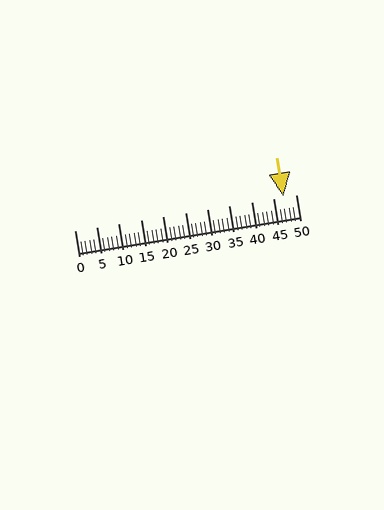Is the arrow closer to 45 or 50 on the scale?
The arrow is closer to 45.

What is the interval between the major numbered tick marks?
The major tick marks are spaced 5 units apart.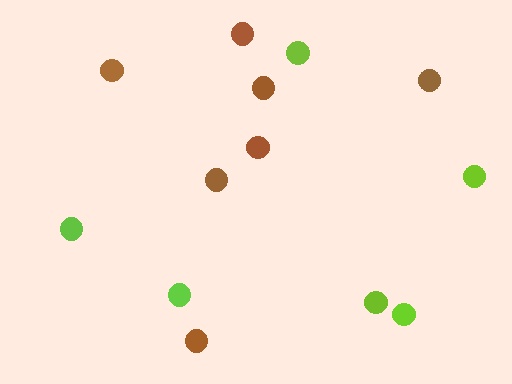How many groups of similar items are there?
There are 2 groups: one group of brown circles (7) and one group of lime circles (6).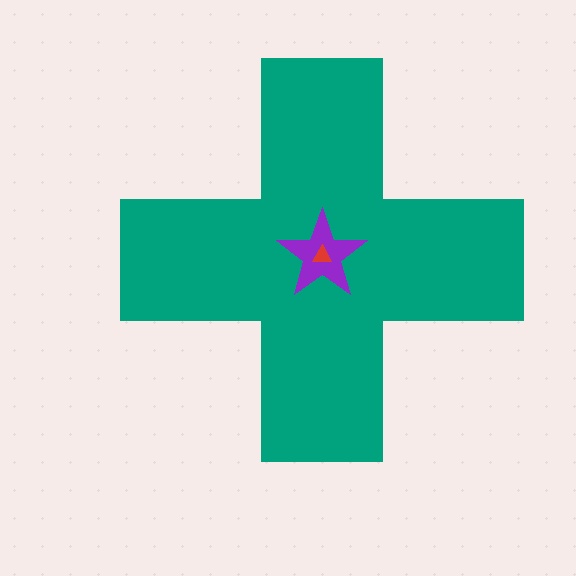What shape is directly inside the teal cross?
The purple star.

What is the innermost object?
The red triangle.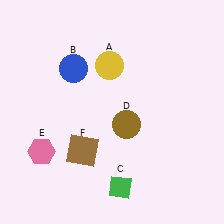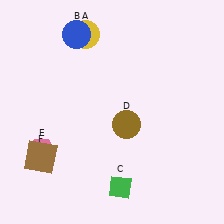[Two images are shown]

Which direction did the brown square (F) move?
The brown square (F) moved left.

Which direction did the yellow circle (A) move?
The yellow circle (A) moved up.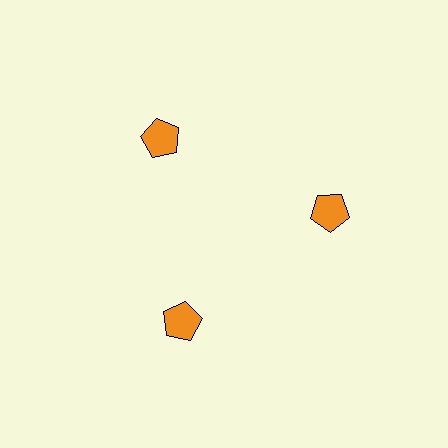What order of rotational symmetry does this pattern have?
This pattern has 3-fold rotational symmetry.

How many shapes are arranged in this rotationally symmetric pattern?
There are 3 shapes, arranged in 3 groups of 1.